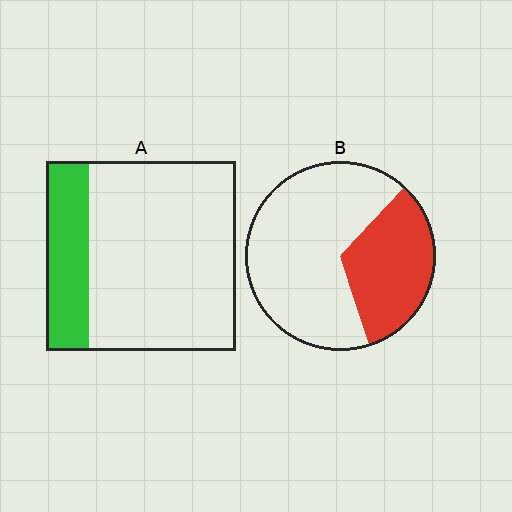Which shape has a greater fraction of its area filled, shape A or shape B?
Shape B.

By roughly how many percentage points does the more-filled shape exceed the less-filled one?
By roughly 10 percentage points (B over A).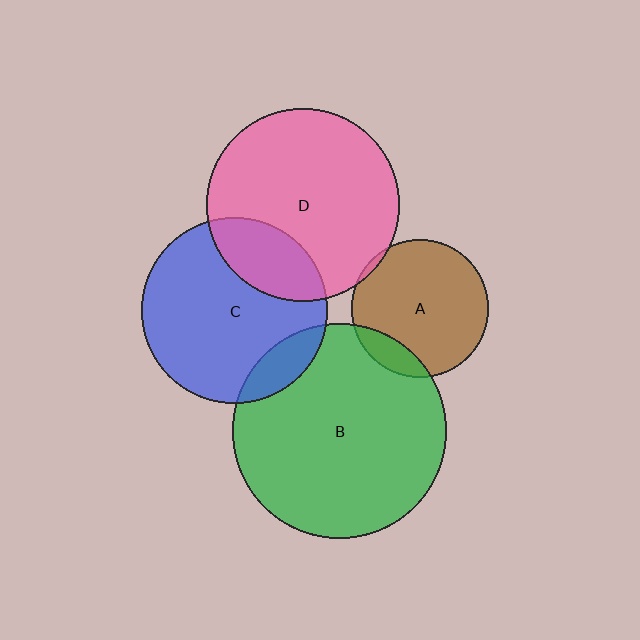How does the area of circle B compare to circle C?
Approximately 1.3 times.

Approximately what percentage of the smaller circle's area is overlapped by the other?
Approximately 10%.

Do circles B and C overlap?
Yes.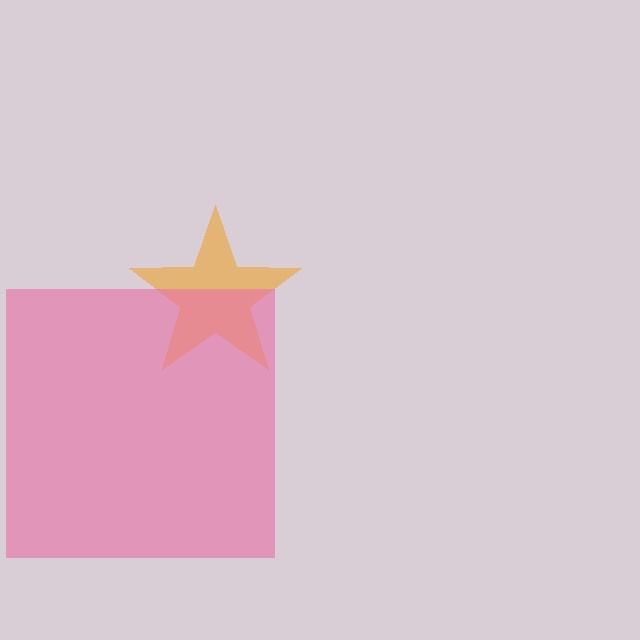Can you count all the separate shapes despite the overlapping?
Yes, there are 2 separate shapes.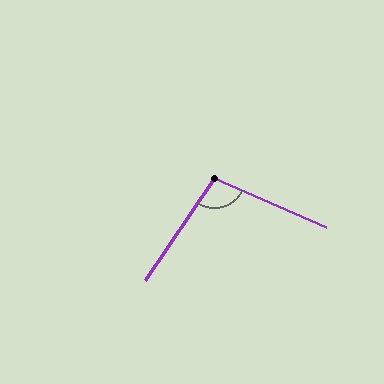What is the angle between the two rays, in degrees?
Approximately 100 degrees.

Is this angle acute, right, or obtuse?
It is obtuse.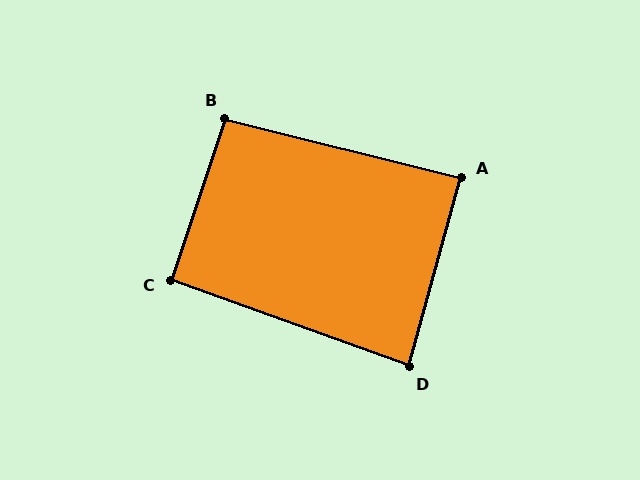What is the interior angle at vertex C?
Approximately 91 degrees (approximately right).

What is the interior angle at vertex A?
Approximately 89 degrees (approximately right).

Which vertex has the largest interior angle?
B, at approximately 94 degrees.